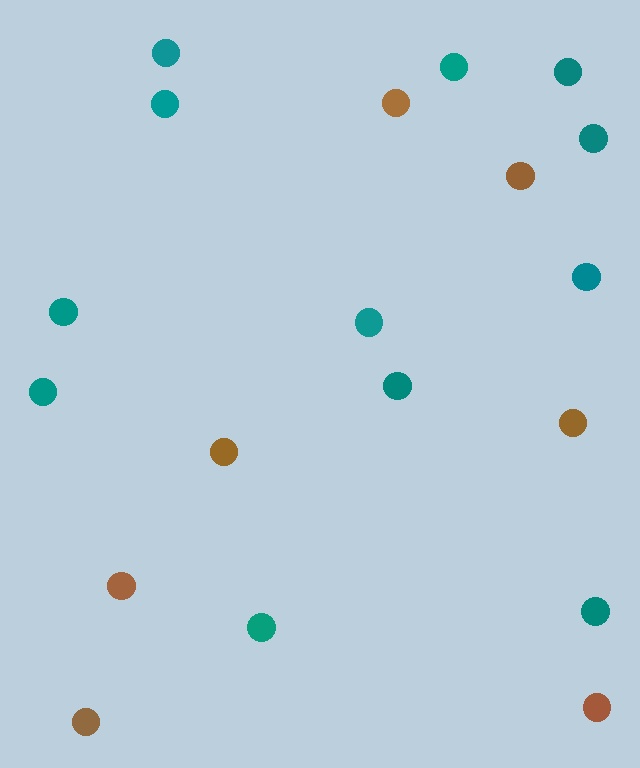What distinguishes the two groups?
There are 2 groups: one group of teal circles (12) and one group of brown circles (7).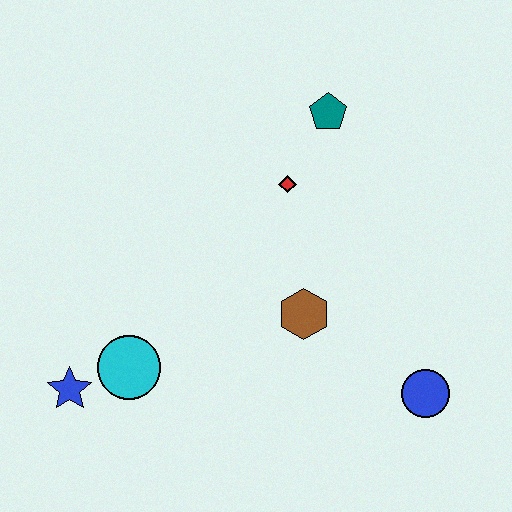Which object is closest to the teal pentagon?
The red diamond is closest to the teal pentagon.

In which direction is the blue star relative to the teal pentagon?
The blue star is below the teal pentagon.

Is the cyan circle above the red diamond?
No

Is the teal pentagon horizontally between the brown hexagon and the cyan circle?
No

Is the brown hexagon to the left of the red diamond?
No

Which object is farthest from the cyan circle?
The teal pentagon is farthest from the cyan circle.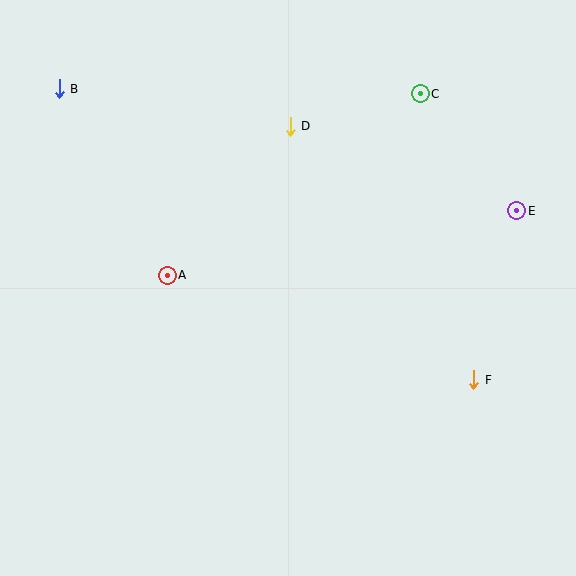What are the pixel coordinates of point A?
Point A is at (167, 275).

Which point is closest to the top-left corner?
Point B is closest to the top-left corner.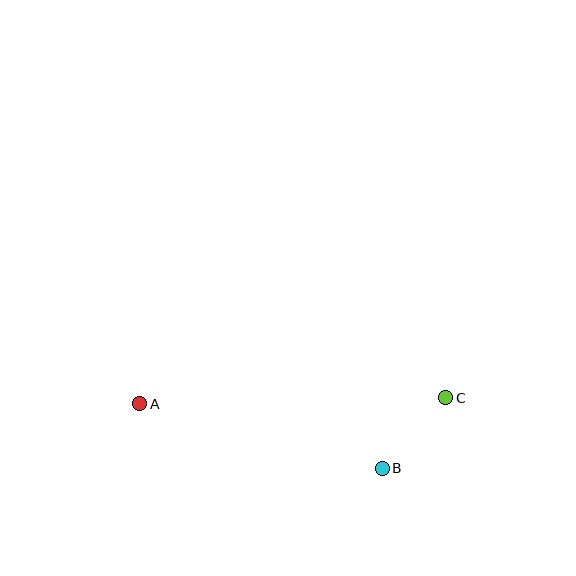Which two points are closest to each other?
Points B and C are closest to each other.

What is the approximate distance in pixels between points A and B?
The distance between A and B is approximately 251 pixels.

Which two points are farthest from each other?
Points A and C are farthest from each other.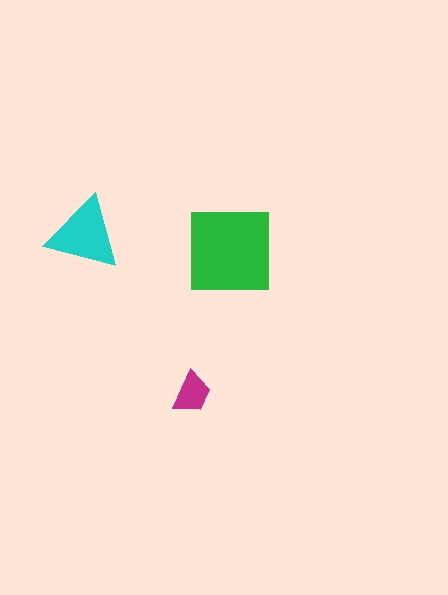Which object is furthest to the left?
The cyan triangle is leftmost.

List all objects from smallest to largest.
The magenta trapezoid, the cyan triangle, the green square.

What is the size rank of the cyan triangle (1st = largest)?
2nd.